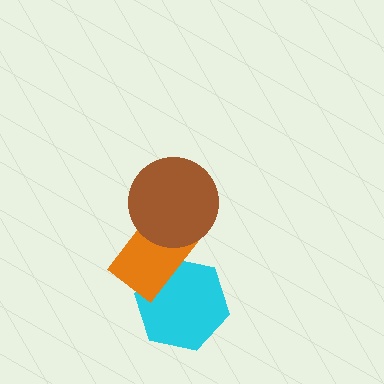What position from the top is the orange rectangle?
The orange rectangle is 2nd from the top.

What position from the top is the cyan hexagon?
The cyan hexagon is 3rd from the top.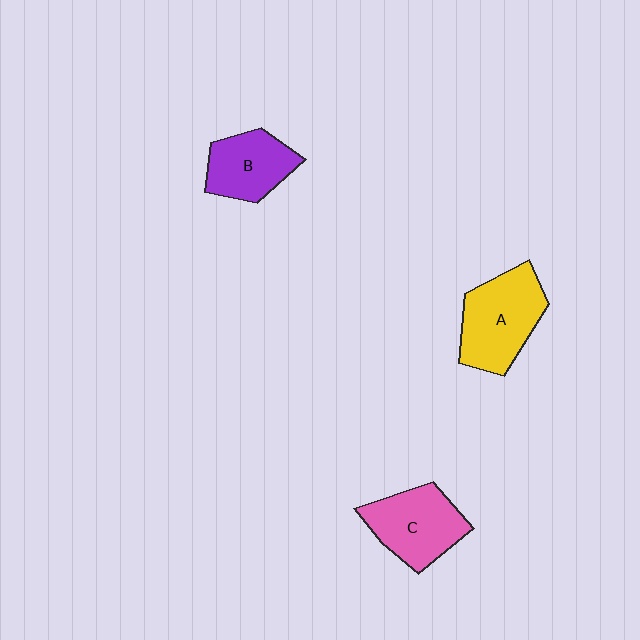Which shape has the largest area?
Shape A (yellow).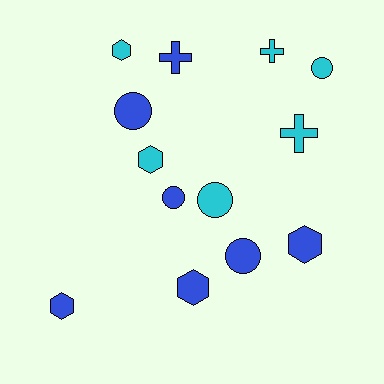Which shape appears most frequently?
Hexagon, with 5 objects.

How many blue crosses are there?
There is 1 blue cross.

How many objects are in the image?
There are 13 objects.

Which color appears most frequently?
Blue, with 7 objects.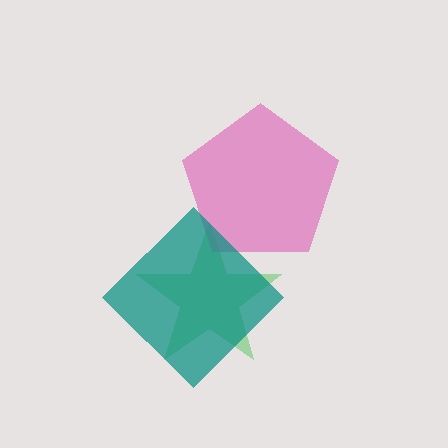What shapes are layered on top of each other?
The layered shapes are: a green star, a pink pentagon, a teal diamond.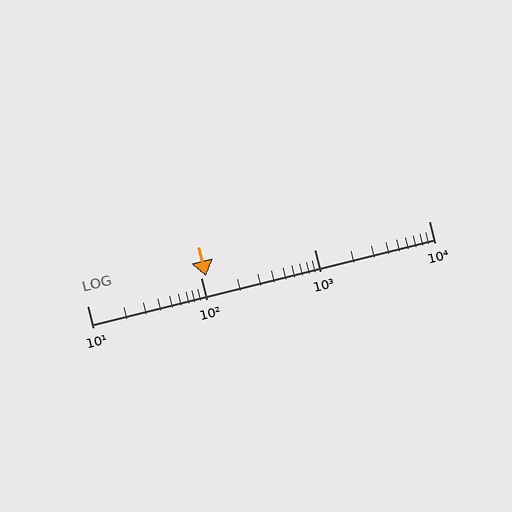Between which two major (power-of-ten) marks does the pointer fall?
The pointer is between 100 and 1000.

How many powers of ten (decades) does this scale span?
The scale spans 3 decades, from 10 to 10000.